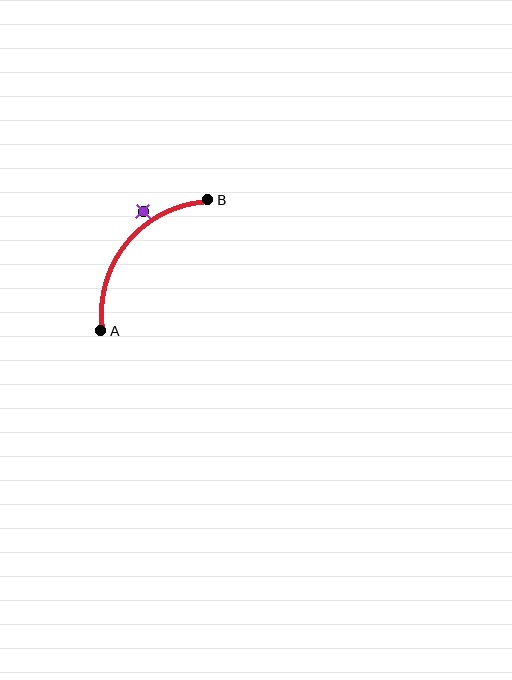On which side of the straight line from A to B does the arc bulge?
The arc bulges above and to the left of the straight line connecting A and B.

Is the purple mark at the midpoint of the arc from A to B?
No — the purple mark does not lie on the arc at all. It sits slightly outside the curve.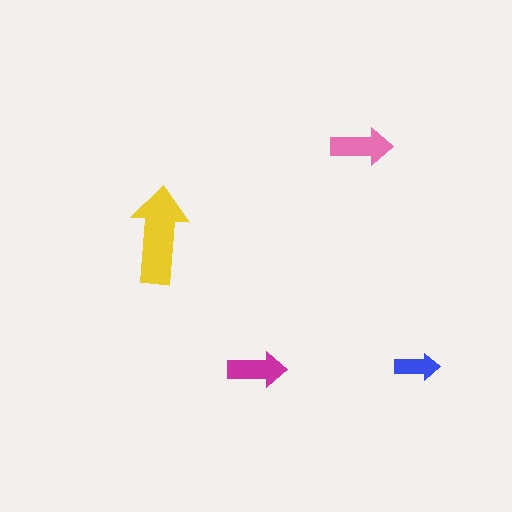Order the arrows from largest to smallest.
the yellow one, the pink one, the magenta one, the blue one.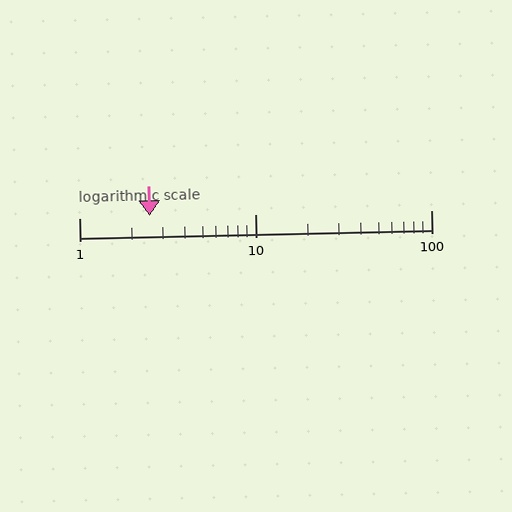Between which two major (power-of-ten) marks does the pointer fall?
The pointer is between 1 and 10.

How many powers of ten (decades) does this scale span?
The scale spans 2 decades, from 1 to 100.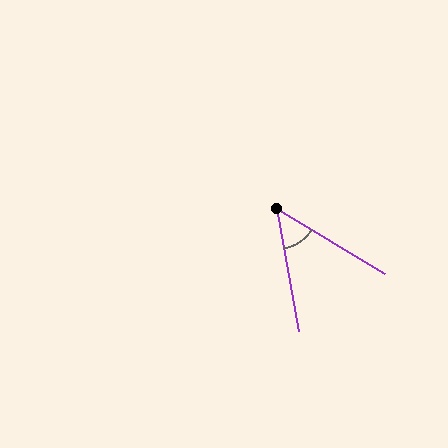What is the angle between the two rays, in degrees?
Approximately 49 degrees.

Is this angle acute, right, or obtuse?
It is acute.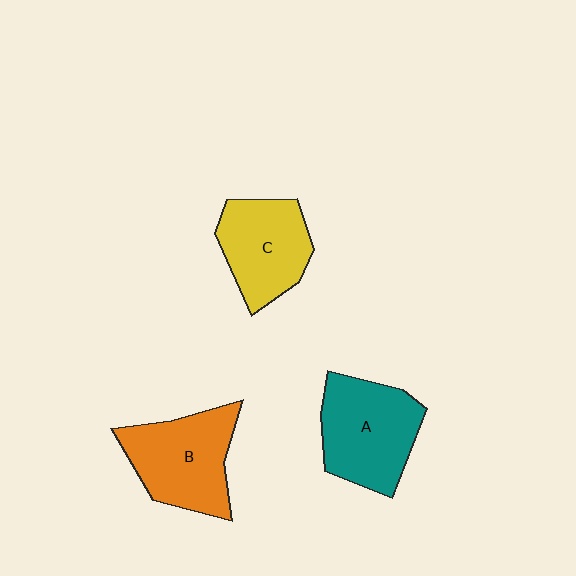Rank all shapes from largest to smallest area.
From largest to smallest: A (teal), B (orange), C (yellow).